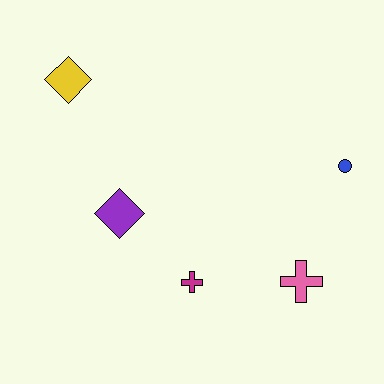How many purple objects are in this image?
There is 1 purple object.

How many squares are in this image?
There are no squares.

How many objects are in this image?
There are 5 objects.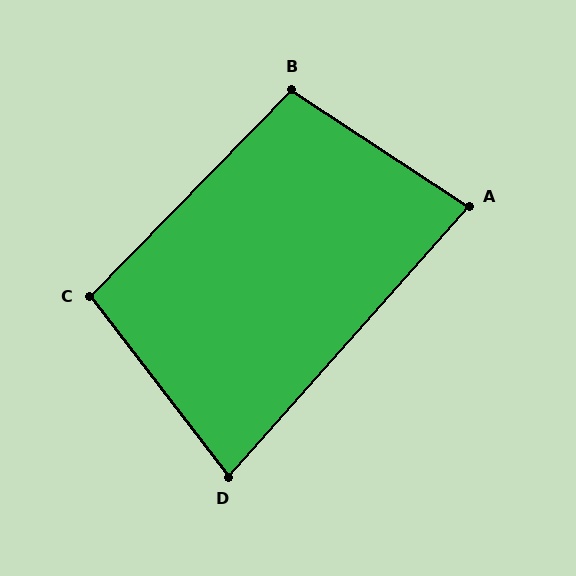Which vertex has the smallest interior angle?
D, at approximately 79 degrees.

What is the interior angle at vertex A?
Approximately 82 degrees (acute).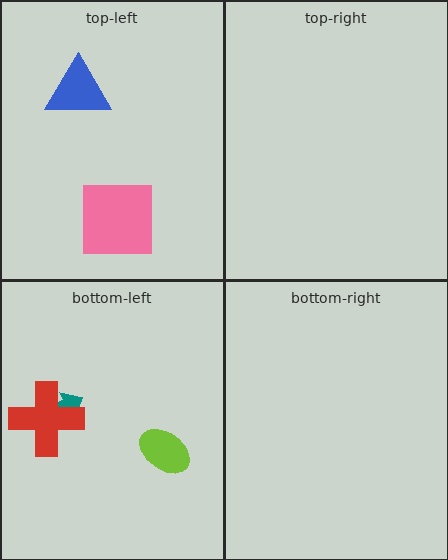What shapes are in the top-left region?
The blue triangle, the pink square.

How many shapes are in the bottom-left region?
3.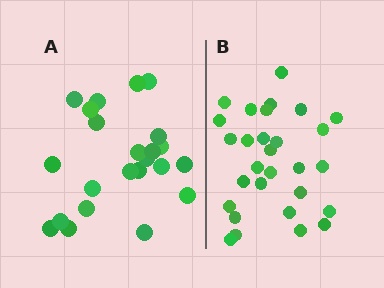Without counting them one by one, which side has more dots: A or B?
Region B (the right region) has more dots.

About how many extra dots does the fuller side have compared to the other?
Region B has about 6 more dots than region A.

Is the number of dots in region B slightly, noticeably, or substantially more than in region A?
Region B has noticeably more, but not dramatically so. The ratio is roughly 1.3 to 1.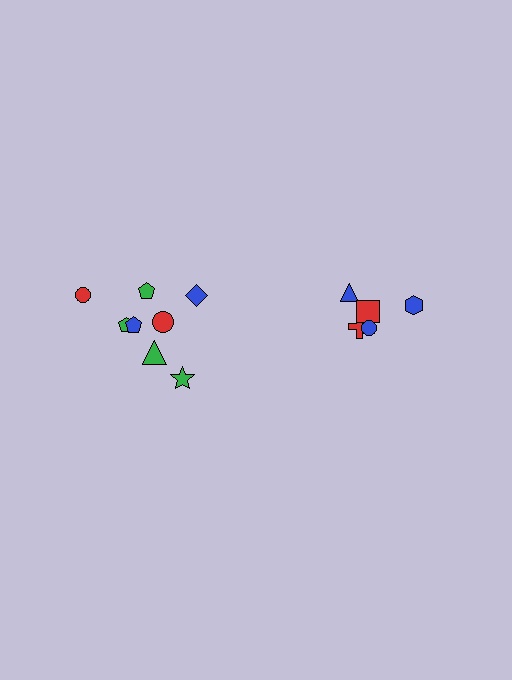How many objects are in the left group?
There are 8 objects.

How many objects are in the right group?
There are 5 objects.